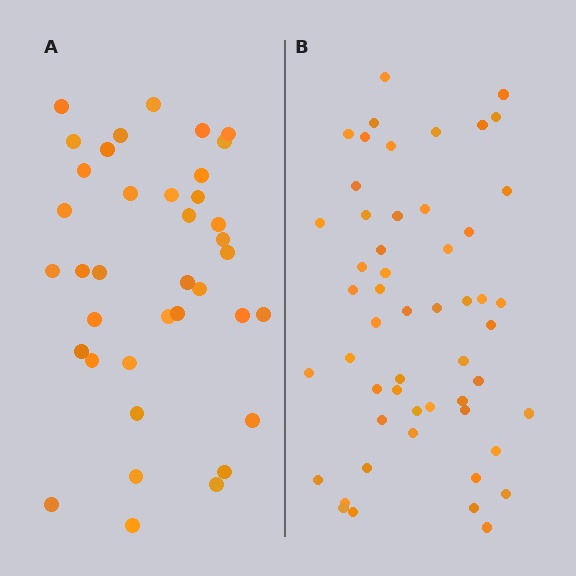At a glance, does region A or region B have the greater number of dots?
Region B (the right region) has more dots.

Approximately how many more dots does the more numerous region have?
Region B has approximately 15 more dots than region A.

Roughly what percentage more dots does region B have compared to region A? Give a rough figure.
About 40% more.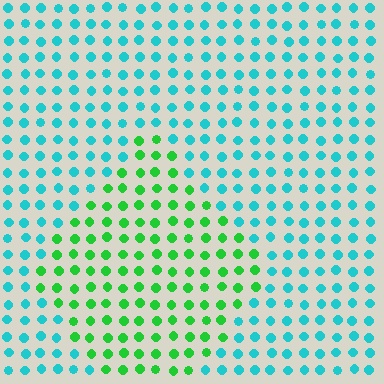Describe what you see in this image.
The image is filled with small cyan elements in a uniform arrangement. A diamond-shaped region is visible where the elements are tinted to a slightly different hue, forming a subtle color boundary.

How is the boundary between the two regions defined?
The boundary is defined purely by a slight shift in hue (about 54 degrees). Spacing, size, and orientation are identical on both sides.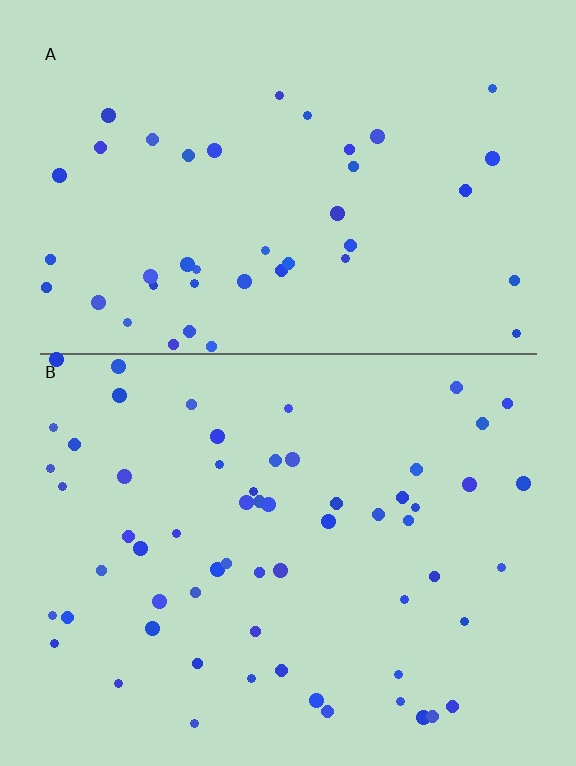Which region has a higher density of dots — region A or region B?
B (the bottom).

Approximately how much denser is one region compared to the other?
Approximately 1.5× — region B over region A.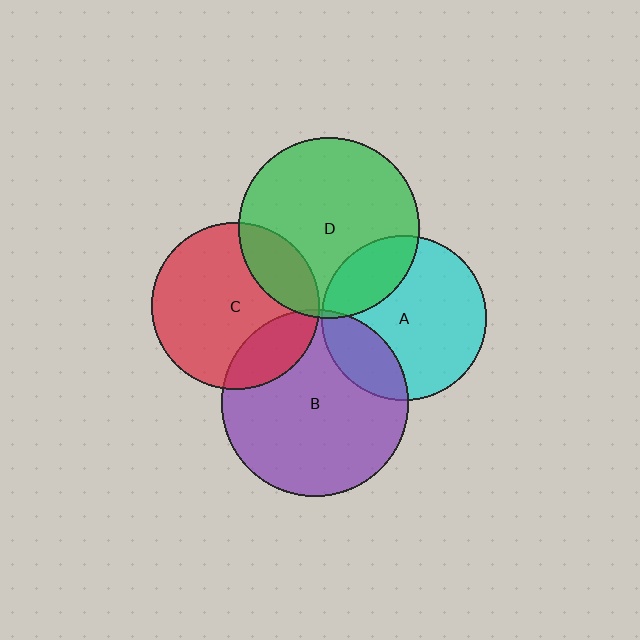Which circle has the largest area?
Circle B (purple).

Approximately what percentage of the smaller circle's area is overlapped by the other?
Approximately 20%.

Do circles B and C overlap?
Yes.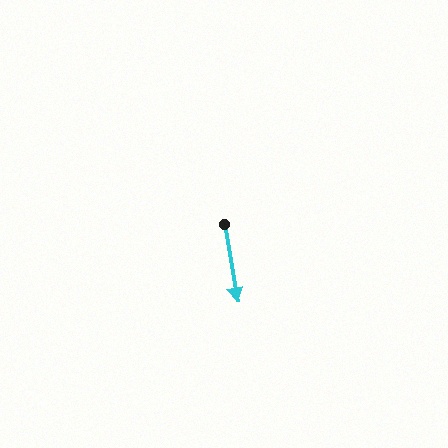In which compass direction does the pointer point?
South.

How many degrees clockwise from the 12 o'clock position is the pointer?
Approximately 170 degrees.